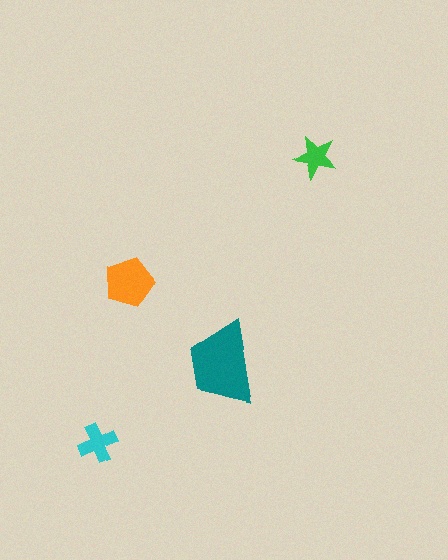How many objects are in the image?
There are 4 objects in the image.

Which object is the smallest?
The green star.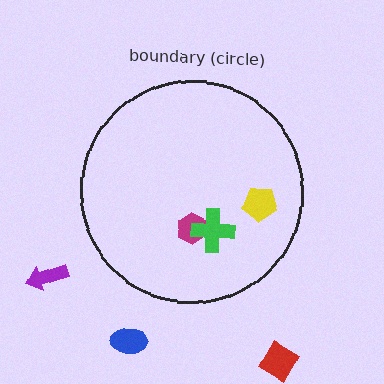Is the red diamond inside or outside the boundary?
Outside.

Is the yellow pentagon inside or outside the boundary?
Inside.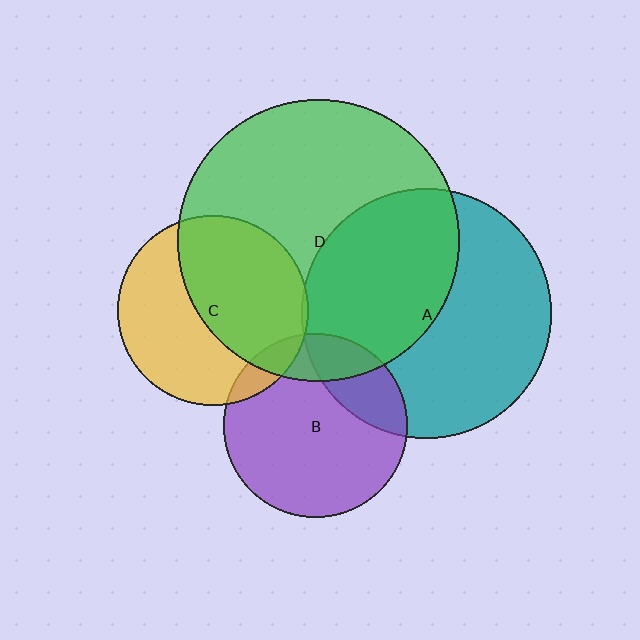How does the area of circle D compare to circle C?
Approximately 2.2 times.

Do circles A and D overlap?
Yes.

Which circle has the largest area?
Circle D (green).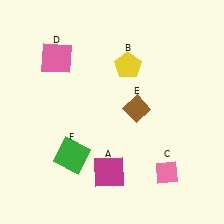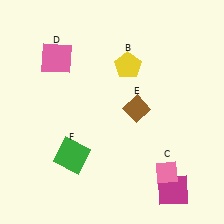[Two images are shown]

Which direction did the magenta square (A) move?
The magenta square (A) moved right.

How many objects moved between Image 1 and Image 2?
1 object moved between the two images.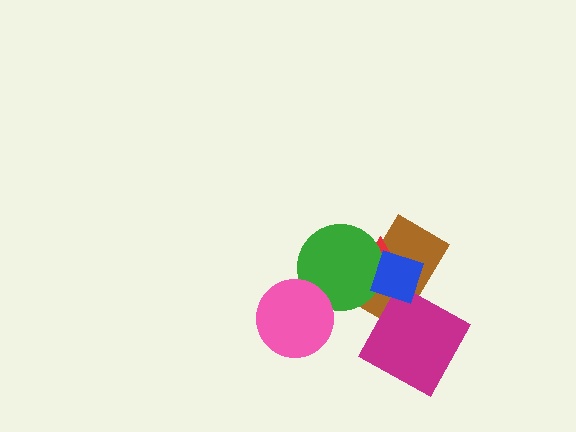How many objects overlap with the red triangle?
3 objects overlap with the red triangle.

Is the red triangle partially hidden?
Yes, it is partially covered by another shape.